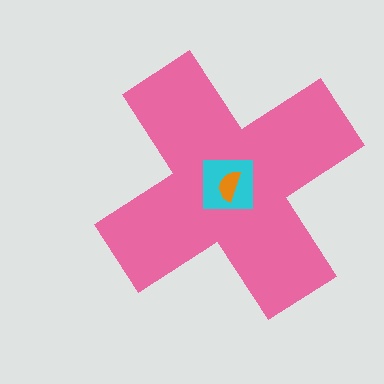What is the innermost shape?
The orange semicircle.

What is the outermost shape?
The pink cross.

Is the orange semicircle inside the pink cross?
Yes.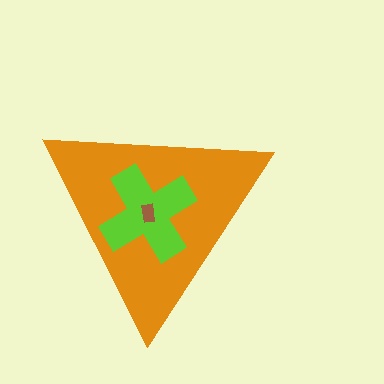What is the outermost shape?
The orange triangle.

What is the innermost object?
The brown rectangle.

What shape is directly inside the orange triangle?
The lime cross.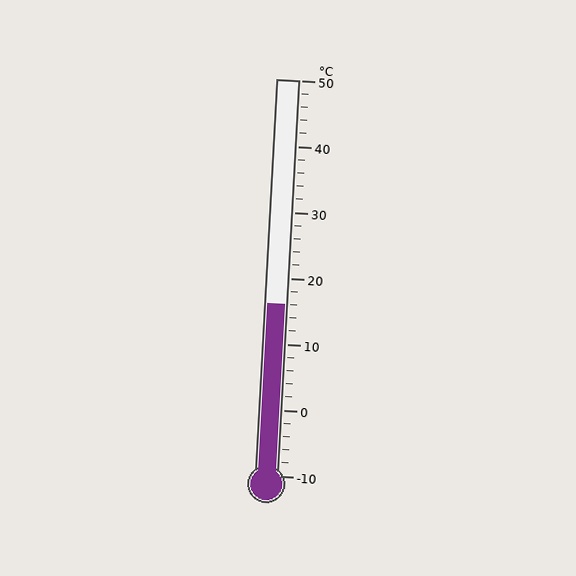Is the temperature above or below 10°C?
The temperature is above 10°C.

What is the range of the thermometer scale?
The thermometer scale ranges from -10°C to 50°C.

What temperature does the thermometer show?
The thermometer shows approximately 16°C.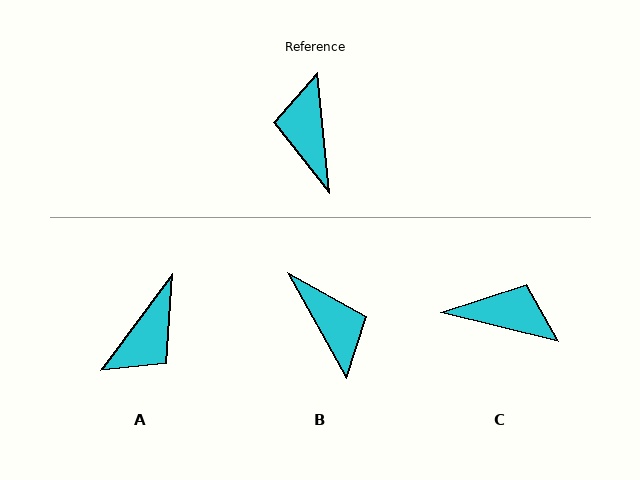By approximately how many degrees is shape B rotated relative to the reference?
Approximately 157 degrees clockwise.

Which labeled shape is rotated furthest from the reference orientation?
B, about 157 degrees away.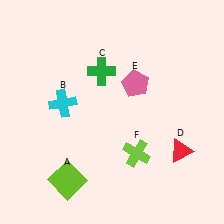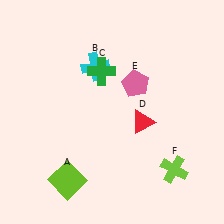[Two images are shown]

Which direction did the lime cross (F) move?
The lime cross (F) moved right.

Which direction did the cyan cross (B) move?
The cyan cross (B) moved up.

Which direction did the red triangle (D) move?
The red triangle (D) moved left.